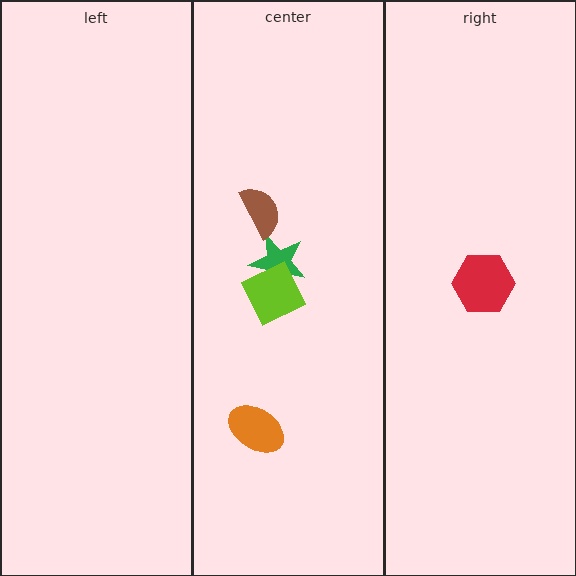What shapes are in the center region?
The green star, the brown semicircle, the orange ellipse, the lime square.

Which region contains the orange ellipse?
The center region.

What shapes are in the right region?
The red hexagon.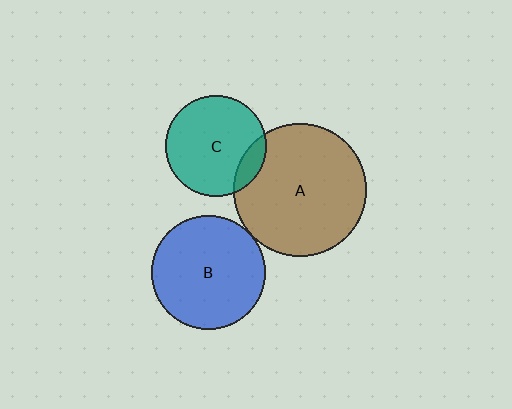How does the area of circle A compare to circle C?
Approximately 1.7 times.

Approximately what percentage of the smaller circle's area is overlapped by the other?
Approximately 15%.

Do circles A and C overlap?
Yes.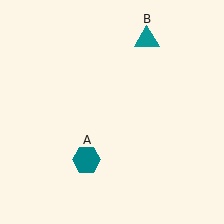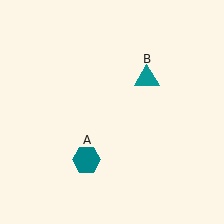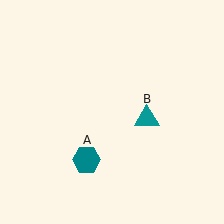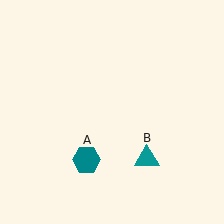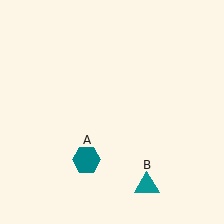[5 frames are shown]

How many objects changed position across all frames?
1 object changed position: teal triangle (object B).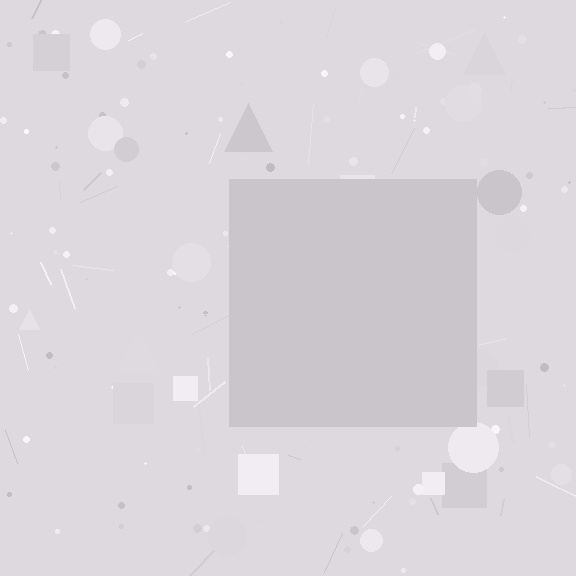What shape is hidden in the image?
A square is hidden in the image.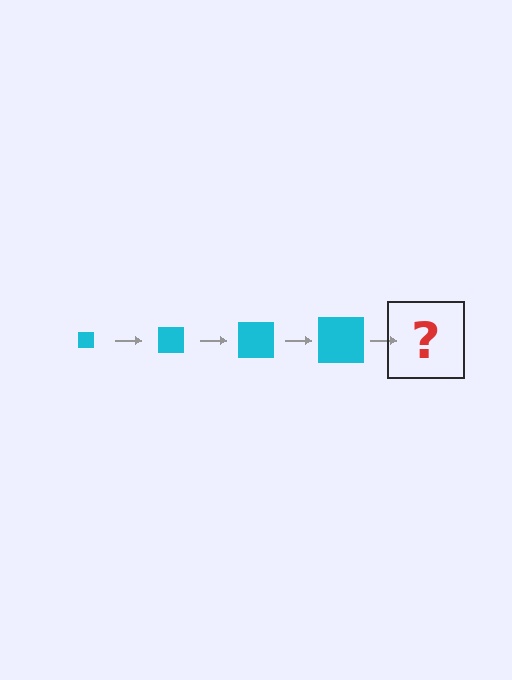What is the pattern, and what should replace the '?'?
The pattern is that the square gets progressively larger each step. The '?' should be a cyan square, larger than the previous one.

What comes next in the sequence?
The next element should be a cyan square, larger than the previous one.